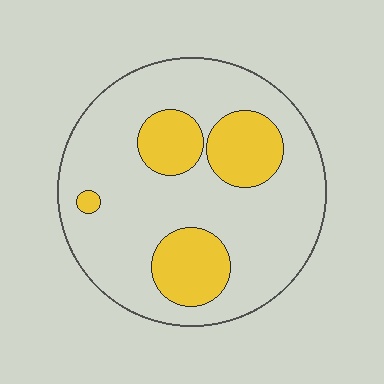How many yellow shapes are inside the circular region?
4.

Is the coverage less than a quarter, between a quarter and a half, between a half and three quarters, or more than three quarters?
Less than a quarter.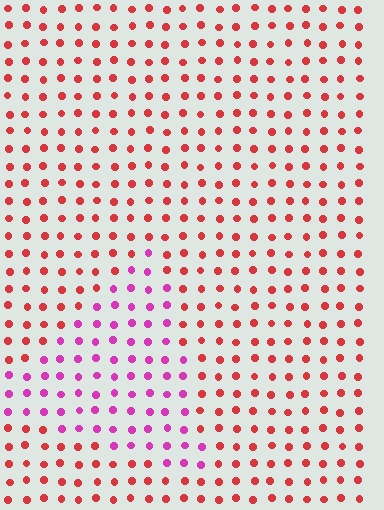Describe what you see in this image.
The image is filled with small red elements in a uniform arrangement. A triangle-shaped region is visible where the elements are tinted to a slightly different hue, forming a subtle color boundary.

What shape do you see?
I see a triangle.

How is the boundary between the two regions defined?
The boundary is defined purely by a slight shift in hue (about 46 degrees). Spacing, size, and orientation are identical on both sides.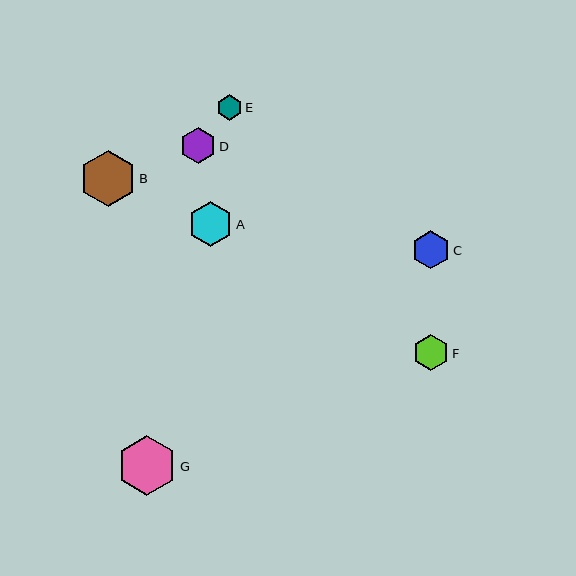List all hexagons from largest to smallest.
From largest to smallest: G, B, A, C, F, D, E.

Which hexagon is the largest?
Hexagon G is the largest with a size of approximately 60 pixels.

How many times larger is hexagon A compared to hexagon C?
Hexagon A is approximately 1.2 times the size of hexagon C.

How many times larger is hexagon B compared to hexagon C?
Hexagon B is approximately 1.5 times the size of hexagon C.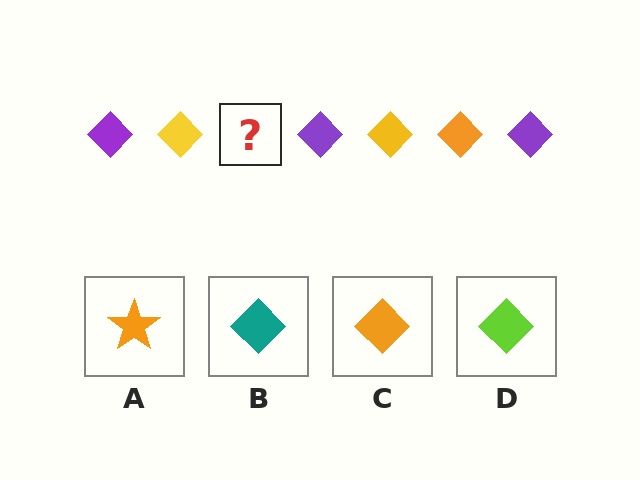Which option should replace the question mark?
Option C.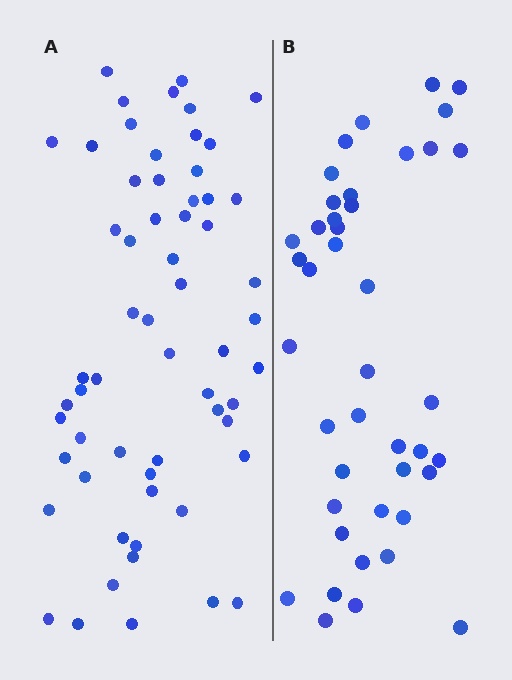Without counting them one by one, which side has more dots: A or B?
Region A (the left region) has more dots.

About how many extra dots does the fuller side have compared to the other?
Region A has approximately 20 more dots than region B.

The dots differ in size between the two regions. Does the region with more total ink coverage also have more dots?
No. Region B has more total ink coverage because its dots are larger, but region A actually contains more individual dots. Total area can be misleading — the number of items is what matters here.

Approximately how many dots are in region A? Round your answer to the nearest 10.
About 60 dots.